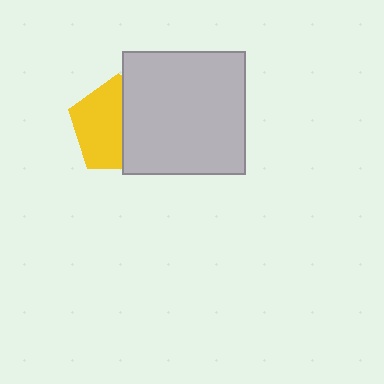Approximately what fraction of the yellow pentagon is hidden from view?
Roughly 46% of the yellow pentagon is hidden behind the light gray square.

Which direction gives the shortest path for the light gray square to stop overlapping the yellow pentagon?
Moving right gives the shortest separation.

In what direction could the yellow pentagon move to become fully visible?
The yellow pentagon could move left. That would shift it out from behind the light gray square entirely.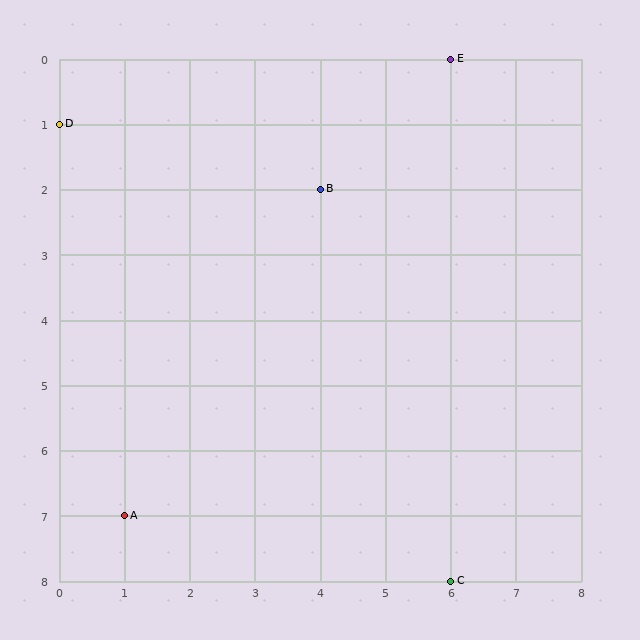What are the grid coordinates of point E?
Point E is at grid coordinates (6, 0).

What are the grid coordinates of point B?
Point B is at grid coordinates (4, 2).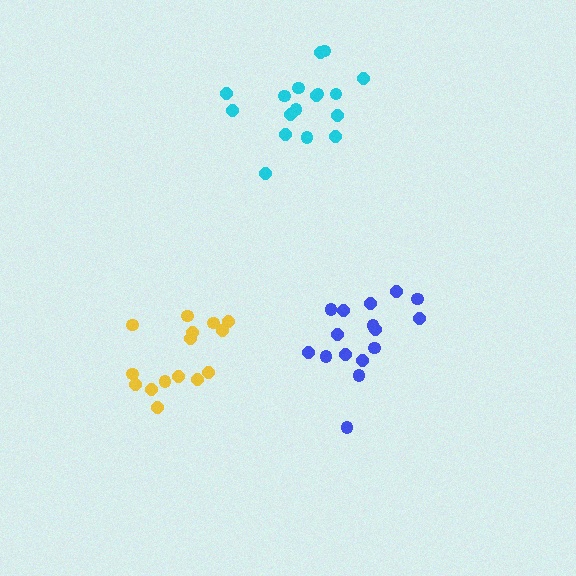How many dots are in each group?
Group 1: 16 dots, Group 2: 15 dots, Group 3: 17 dots (48 total).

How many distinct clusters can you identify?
There are 3 distinct clusters.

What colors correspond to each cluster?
The clusters are colored: blue, yellow, cyan.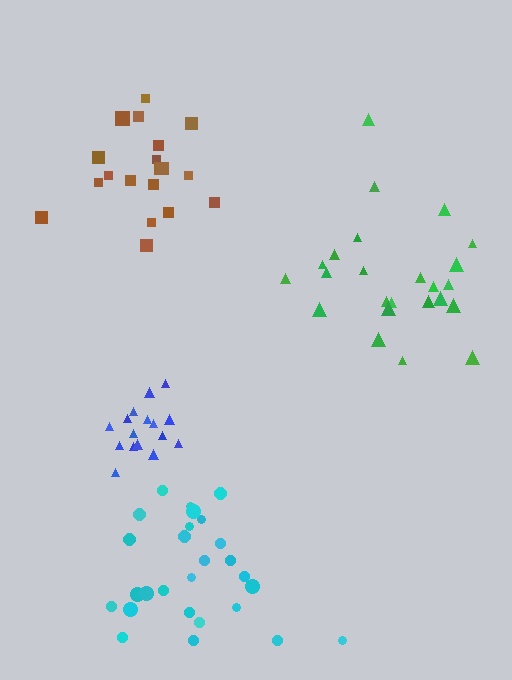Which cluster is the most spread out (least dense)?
Green.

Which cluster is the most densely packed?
Blue.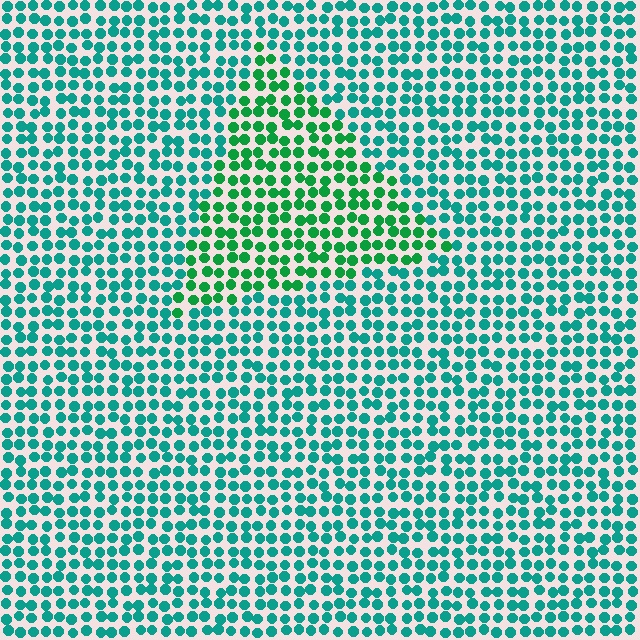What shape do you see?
I see a triangle.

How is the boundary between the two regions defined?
The boundary is defined purely by a slight shift in hue (about 33 degrees). Spacing, size, and orientation are identical on both sides.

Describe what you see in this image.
The image is filled with small teal elements in a uniform arrangement. A triangle-shaped region is visible where the elements are tinted to a slightly different hue, forming a subtle color boundary.